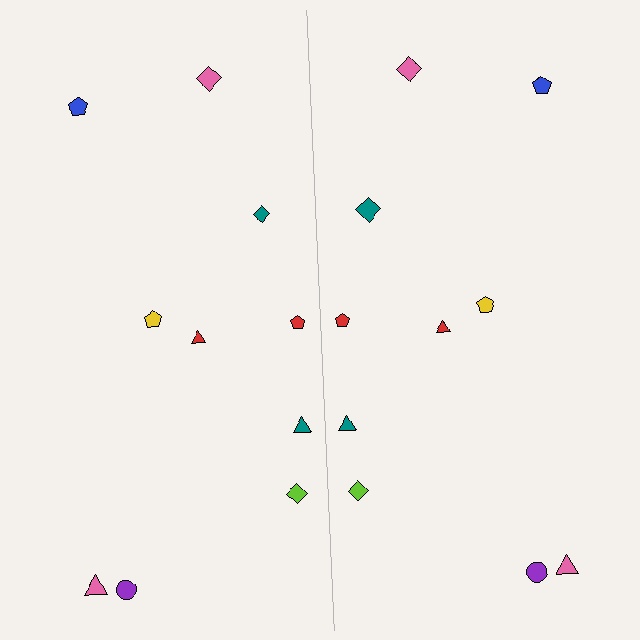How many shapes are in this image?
There are 20 shapes in this image.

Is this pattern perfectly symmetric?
No, the pattern is not perfectly symmetric. The teal diamond on the right side has a different size than its mirror counterpart.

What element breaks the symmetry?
The teal diamond on the right side has a different size than its mirror counterpart.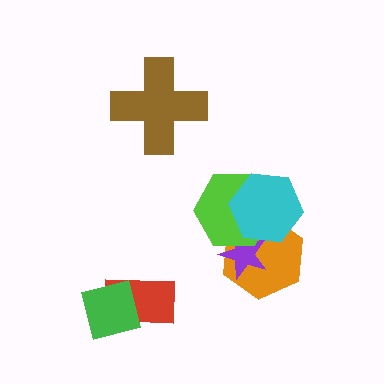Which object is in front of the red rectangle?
The green square is in front of the red rectangle.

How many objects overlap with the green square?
1 object overlaps with the green square.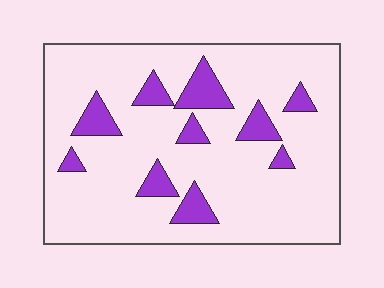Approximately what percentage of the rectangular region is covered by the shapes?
Approximately 15%.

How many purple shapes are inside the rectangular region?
10.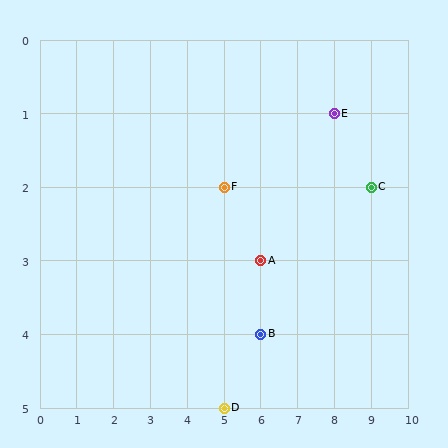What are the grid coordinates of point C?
Point C is at grid coordinates (9, 2).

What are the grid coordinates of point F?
Point F is at grid coordinates (5, 2).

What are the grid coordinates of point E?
Point E is at grid coordinates (8, 1).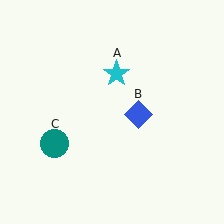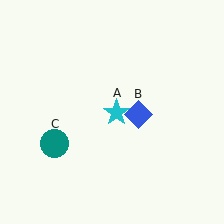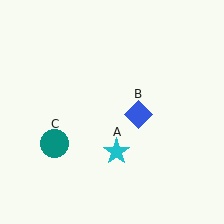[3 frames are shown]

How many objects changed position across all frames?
1 object changed position: cyan star (object A).